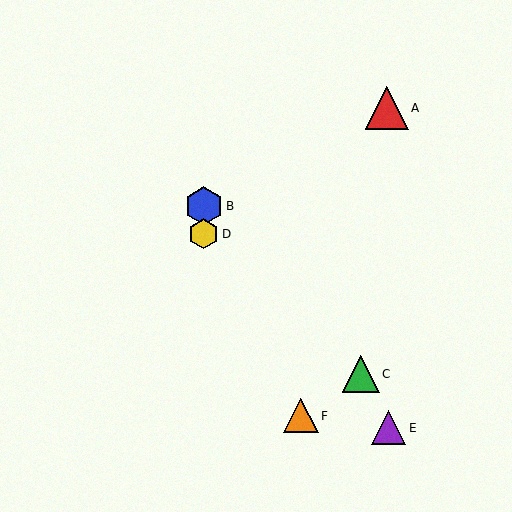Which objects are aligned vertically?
Objects B, D are aligned vertically.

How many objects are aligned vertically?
2 objects (B, D) are aligned vertically.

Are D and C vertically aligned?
No, D is at x≈204 and C is at x≈361.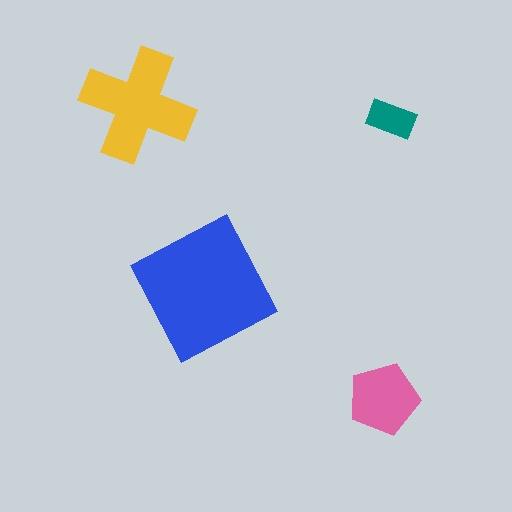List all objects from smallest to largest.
The teal rectangle, the pink pentagon, the yellow cross, the blue square.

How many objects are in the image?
There are 4 objects in the image.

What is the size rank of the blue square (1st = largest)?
1st.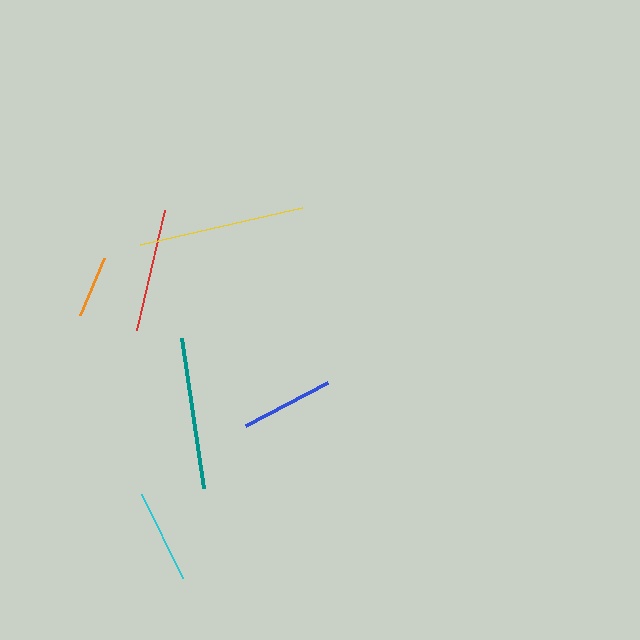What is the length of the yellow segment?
The yellow segment is approximately 166 pixels long.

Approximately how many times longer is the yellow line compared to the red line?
The yellow line is approximately 1.3 times the length of the red line.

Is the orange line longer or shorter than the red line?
The red line is longer than the orange line.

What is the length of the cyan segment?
The cyan segment is approximately 94 pixels long.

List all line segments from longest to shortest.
From longest to shortest: yellow, teal, red, cyan, blue, orange.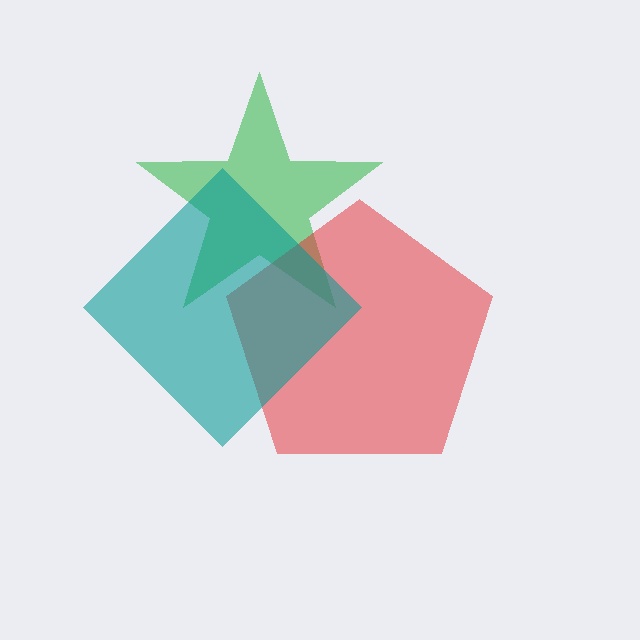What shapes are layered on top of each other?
The layered shapes are: a green star, a red pentagon, a teal diamond.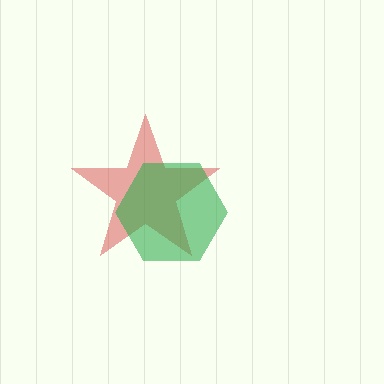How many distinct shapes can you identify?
There are 2 distinct shapes: a red star, a green hexagon.